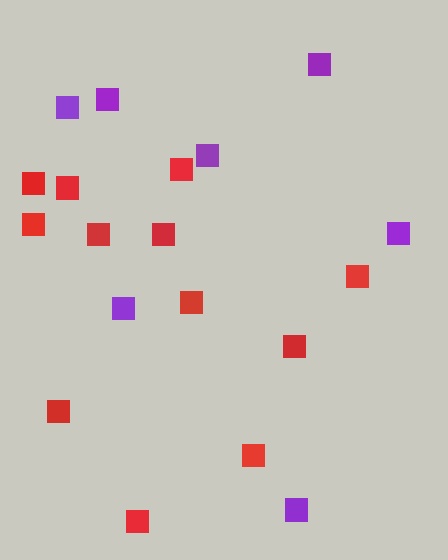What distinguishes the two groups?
There are 2 groups: one group of purple squares (7) and one group of red squares (12).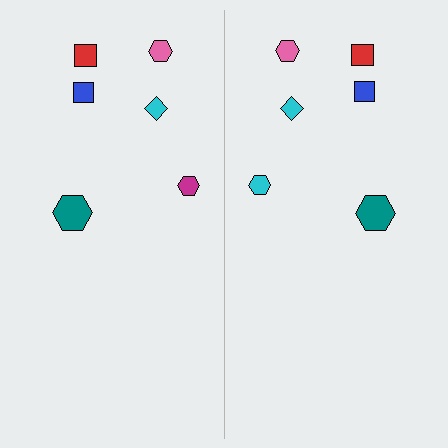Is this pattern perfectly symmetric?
No, the pattern is not perfectly symmetric. The cyan hexagon on the right side breaks the symmetry — its mirror counterpart is magenta.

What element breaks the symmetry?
The cyan hexagon on the right side breaks the symmetry — its mirror counterpart is magenta.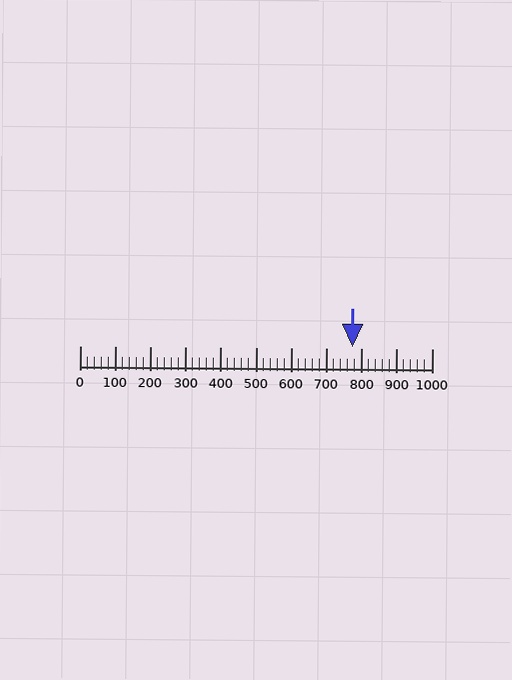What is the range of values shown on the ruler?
The ruler shows values from 0 to 1000.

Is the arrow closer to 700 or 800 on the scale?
The arrow is closer to 800.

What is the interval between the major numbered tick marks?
The major tick marks are spaced 100 units apart.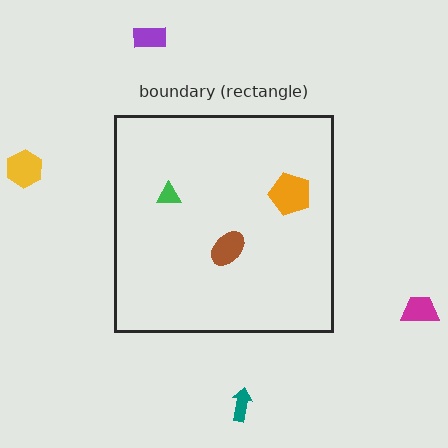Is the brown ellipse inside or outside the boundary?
Inside.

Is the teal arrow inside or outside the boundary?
Outside.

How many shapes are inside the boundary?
3 inside, 4 outside.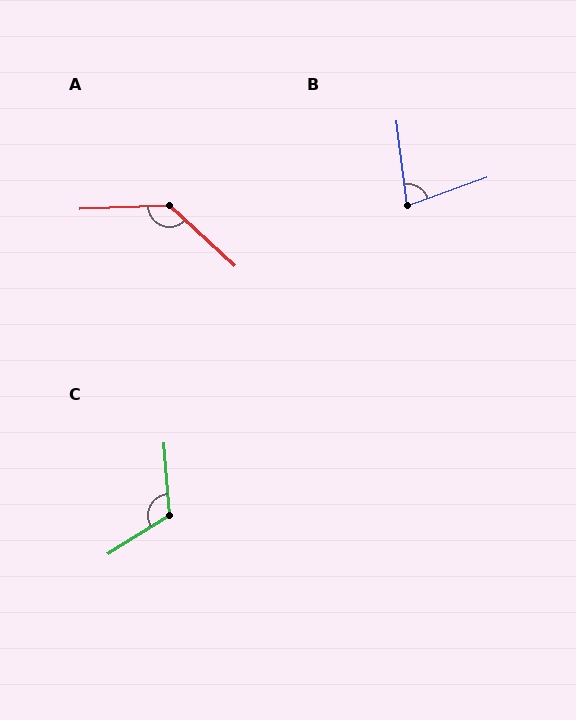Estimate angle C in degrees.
Approximately 118 degrees.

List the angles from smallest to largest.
B (77°), C (118°), A (135°).